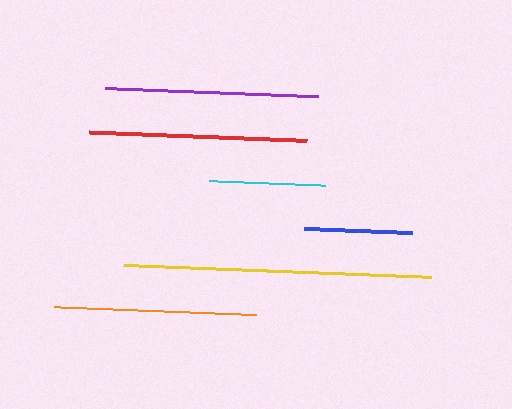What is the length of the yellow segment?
The yellow segment is approximately 308 pixels long.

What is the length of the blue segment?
The blue segment is approximately 108 pixels long.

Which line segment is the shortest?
The blue line is the shortest at approximately 108 pixels.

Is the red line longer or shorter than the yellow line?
The yellow line is longer than the red line.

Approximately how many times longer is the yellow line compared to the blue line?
The yellow line is approximately 2.9 times the length of the blue line.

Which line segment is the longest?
The yellow line is the longest at approximately 308 pixels.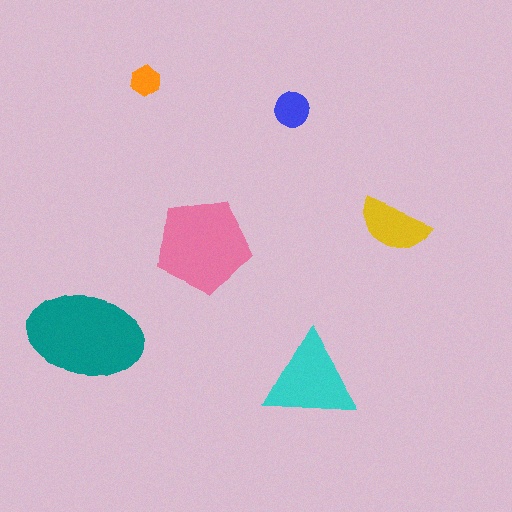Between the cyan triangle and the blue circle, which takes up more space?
The cyan triangle.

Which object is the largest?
The teal ellipse.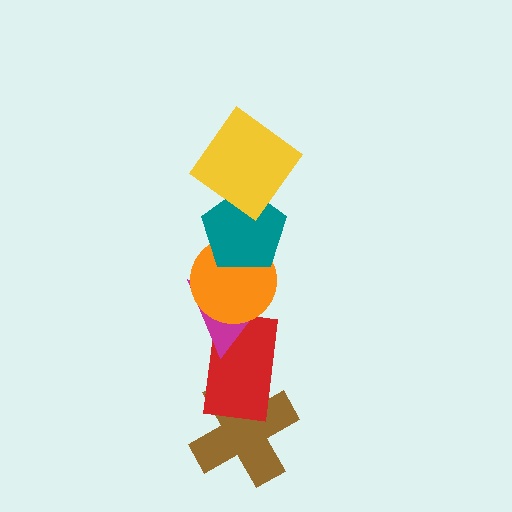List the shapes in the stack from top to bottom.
From top to bottom: the yellow diamond, the teal pentagon, the orange circle, the magenta triangle, the red rectangle, the brown cross.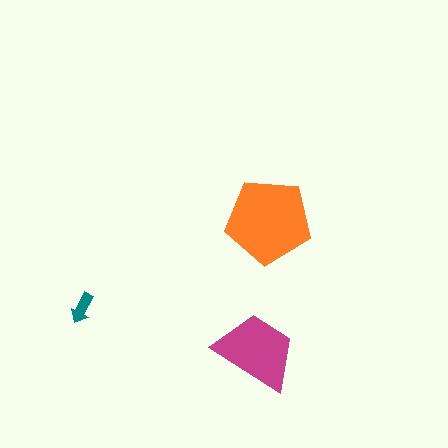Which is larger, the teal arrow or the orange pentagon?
The orange pentagon.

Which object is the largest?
The orange pentagon.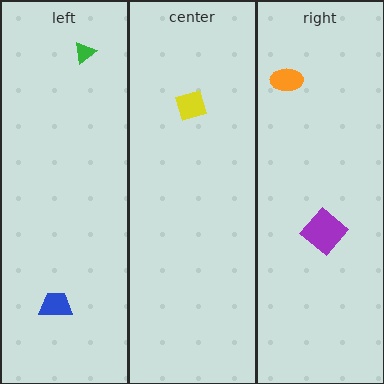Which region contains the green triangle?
The left region.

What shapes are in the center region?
The yellow diamond.